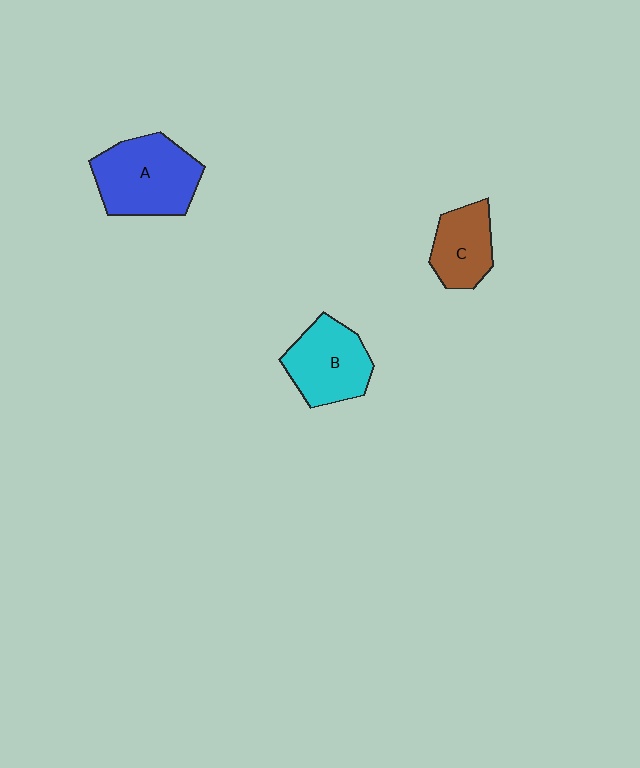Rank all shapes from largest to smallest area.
From largest to smallest: A (blue), B (cyan), C (brown).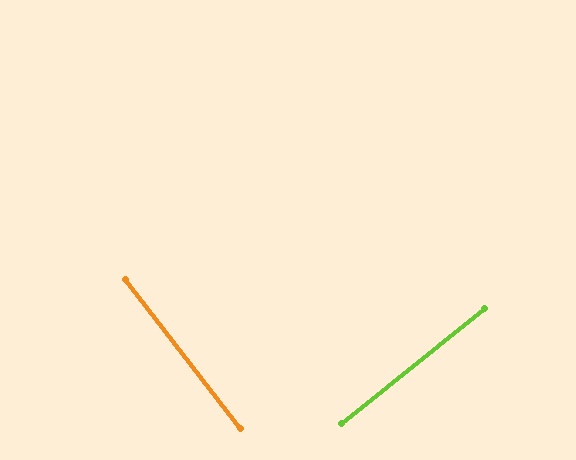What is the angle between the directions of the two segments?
Approximately 89 degrees.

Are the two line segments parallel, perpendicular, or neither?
Perpendicular — they meet at approximately 89°.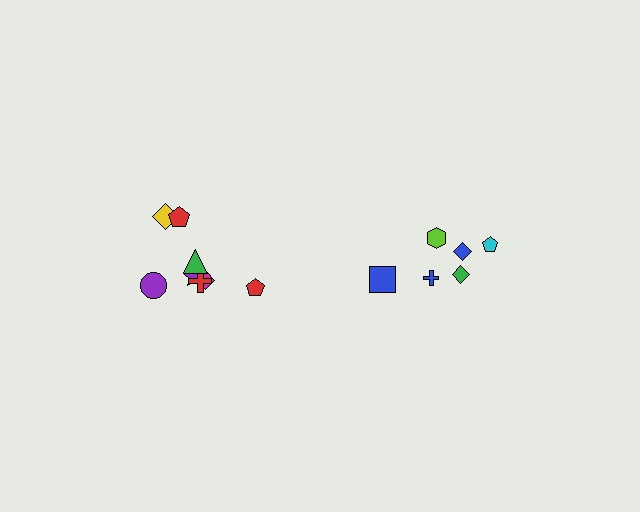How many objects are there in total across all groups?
There are 14 objects.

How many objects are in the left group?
There are 8 objects.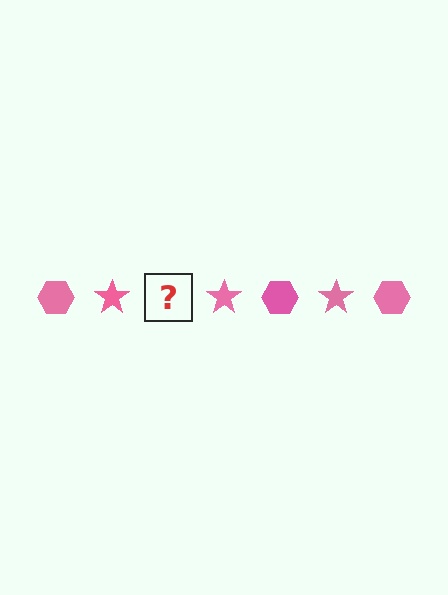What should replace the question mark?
The question mark should be replaced with a pink hexagon.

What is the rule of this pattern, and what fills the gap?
The rule is that the pattern cycles through hexagon, star shapes in pink. The gap should be filled with a pink hexagon.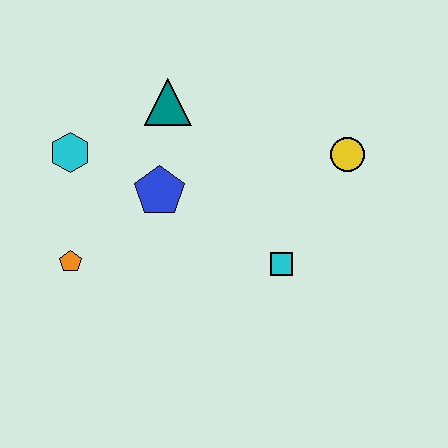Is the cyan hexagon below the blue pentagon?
No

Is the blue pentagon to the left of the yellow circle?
Yes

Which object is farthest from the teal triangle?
The cyan square is farthest from the teal triangle.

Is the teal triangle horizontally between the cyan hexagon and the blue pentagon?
No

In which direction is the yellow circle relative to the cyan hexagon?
The yellow circle is to the right of the cyan hexagon.